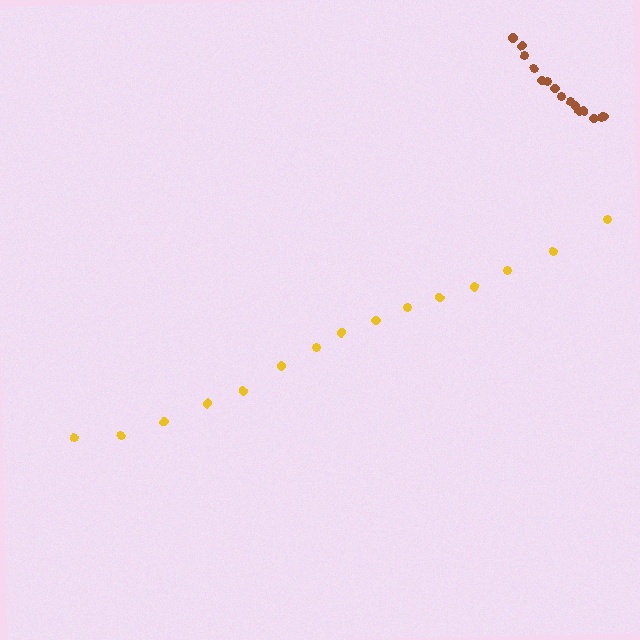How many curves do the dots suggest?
There are 2 distinct paths.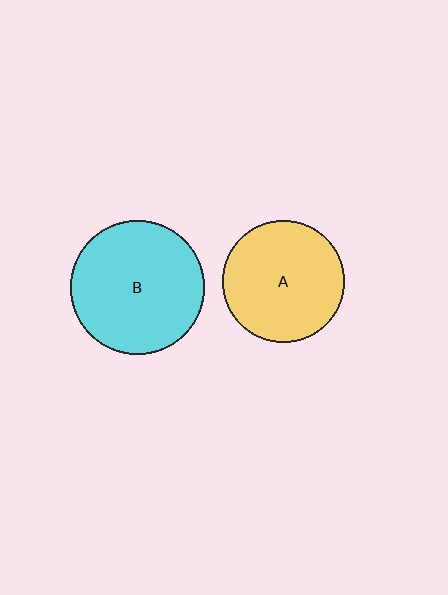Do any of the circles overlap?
No, none of the circles overlap.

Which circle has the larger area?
Circle B (cyan).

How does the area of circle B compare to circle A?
Approximately 1.2 times.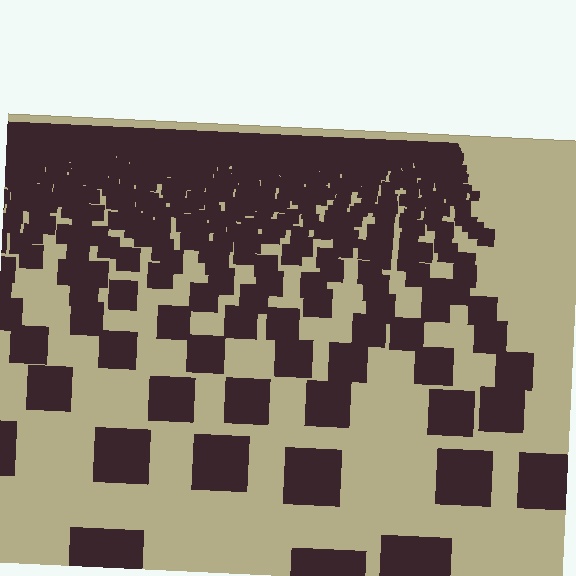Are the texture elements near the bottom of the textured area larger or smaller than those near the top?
Larger. Near the bottom, elements are closer to the viewer and appear at a bigger on-screen size.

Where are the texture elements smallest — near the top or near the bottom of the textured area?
Near the top.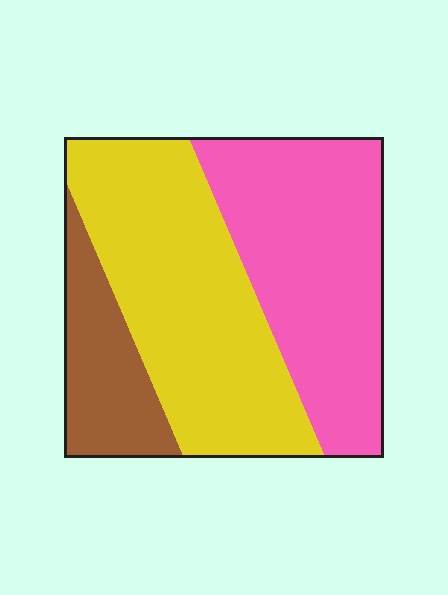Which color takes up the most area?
Yellow, at roughly 45%.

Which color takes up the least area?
Brown, at roughly 15%.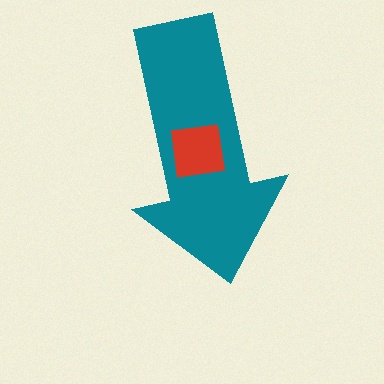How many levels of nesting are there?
2.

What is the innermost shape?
The red square.